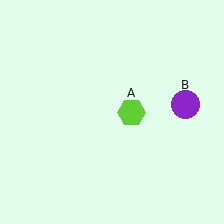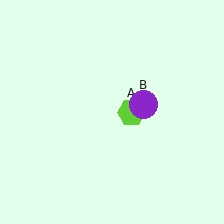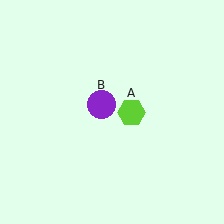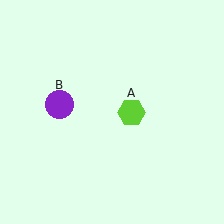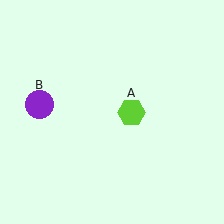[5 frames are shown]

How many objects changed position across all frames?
1 object changed position: purple circle (object B).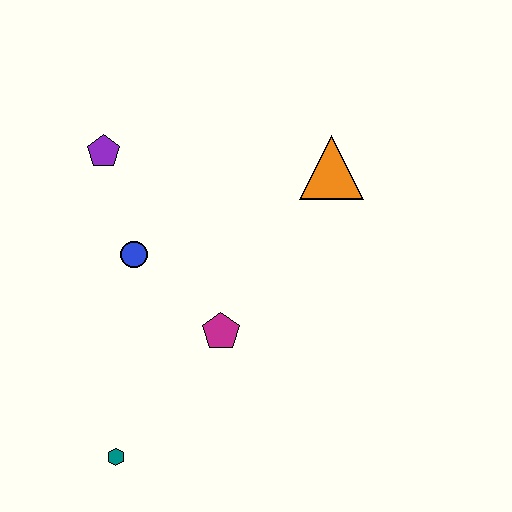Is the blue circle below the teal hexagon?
No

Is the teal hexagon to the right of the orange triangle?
No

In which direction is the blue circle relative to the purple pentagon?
The blue circle is below the purple pentagon.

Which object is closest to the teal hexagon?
The magenta pentagon is closest to the teal hexagon.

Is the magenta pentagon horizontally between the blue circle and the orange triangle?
Yes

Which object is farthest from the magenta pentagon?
The purple pentagon is farthest from the magenta pentagon.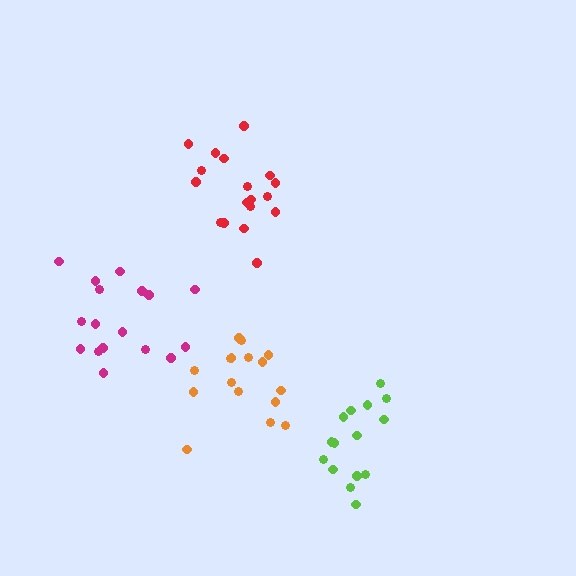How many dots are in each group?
Group 1: 17 dots, Group 2: 15 dots, Group 3: 16 dots, Group 4: 18 dots (66 total).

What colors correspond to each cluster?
The clusters are colored: magenta, lime, orange, red.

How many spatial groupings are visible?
There are 4 spatial groupings.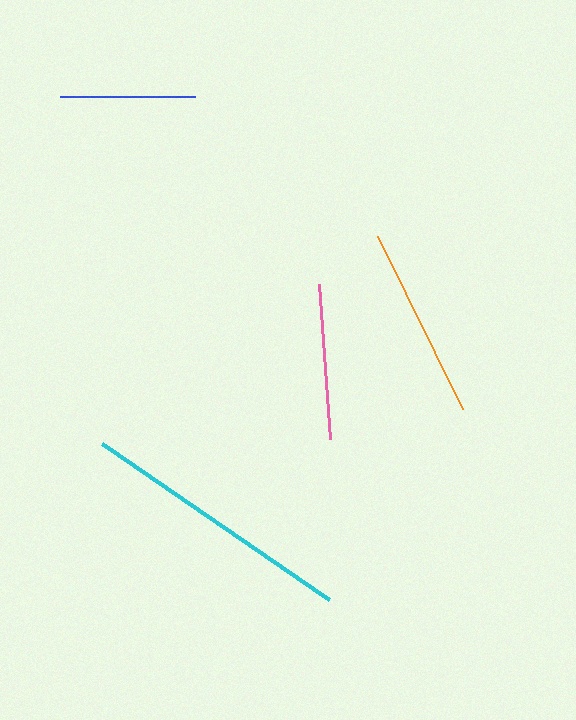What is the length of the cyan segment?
The cyan segment is approximately 274 pixels long.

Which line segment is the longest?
The cyan line is the longest at approximately 274 pixels.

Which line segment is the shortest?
The blue line is the shortest at approximately 135 pixels.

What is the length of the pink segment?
The pink segment is approximately 155 pixels long.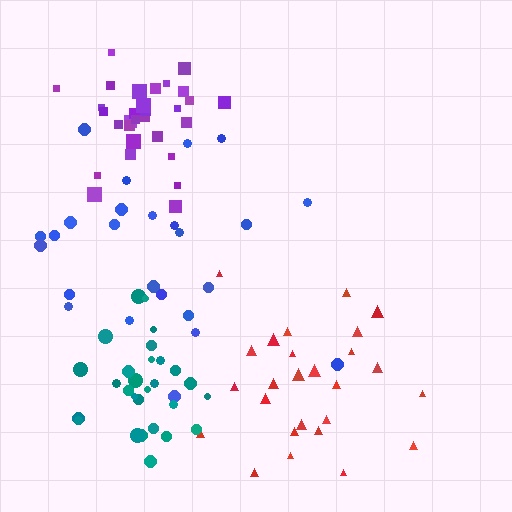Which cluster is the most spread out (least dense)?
Blue.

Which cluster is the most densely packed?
Purple.